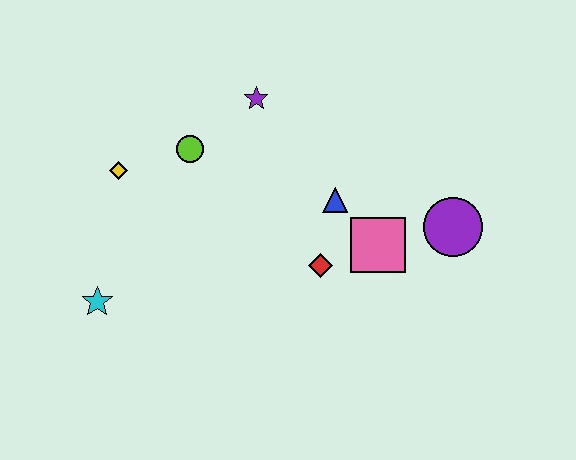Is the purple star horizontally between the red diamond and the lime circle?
Yes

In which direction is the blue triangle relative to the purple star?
The blue triangle is below the purple star.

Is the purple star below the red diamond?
No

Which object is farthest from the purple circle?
The cyan star is farthest from the purple circle.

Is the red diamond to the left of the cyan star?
No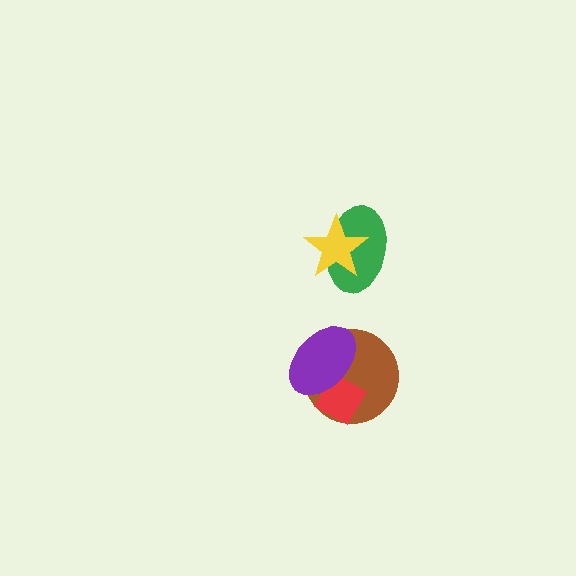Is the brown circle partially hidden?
Yes, it is partially covered by another shape.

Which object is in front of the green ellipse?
The yellow star is in front of the green ellipse.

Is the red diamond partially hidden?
Yes, it is partially covered by another shape.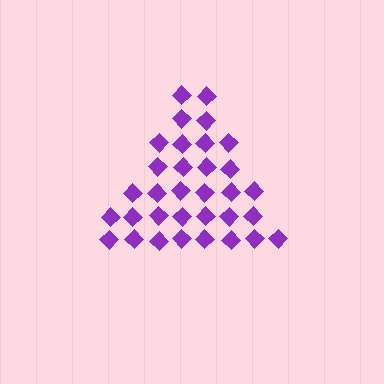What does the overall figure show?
The overall figure shows a triangle.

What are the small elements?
The small elements are diamonds.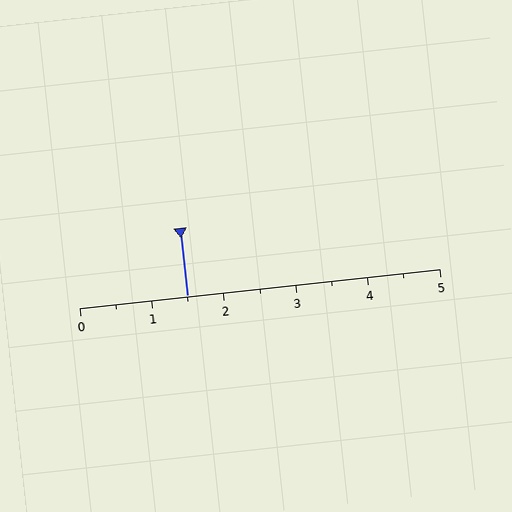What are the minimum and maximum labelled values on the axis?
The axis runs from 0 to 5.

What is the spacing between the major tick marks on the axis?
The major ticks are spaced 1 apart.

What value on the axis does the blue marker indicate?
The marker indicates approximately 1.5.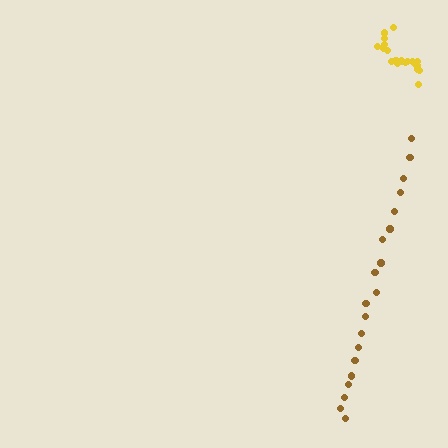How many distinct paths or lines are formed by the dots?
There are 2 distinct paths.